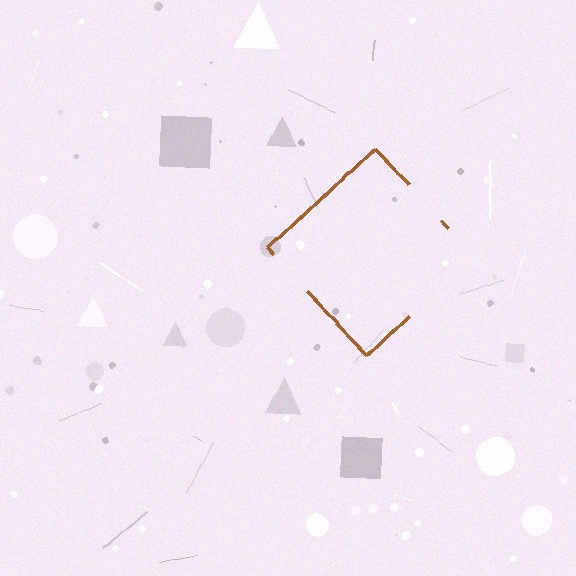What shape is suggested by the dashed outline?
The dashed outline suggests a diamond.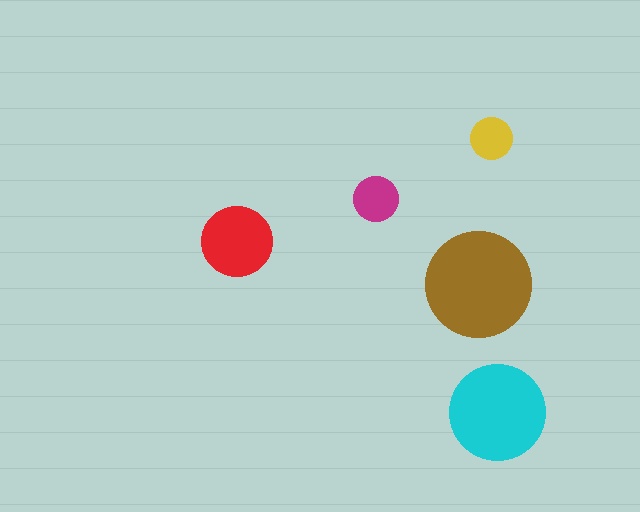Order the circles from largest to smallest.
the brown one, the cyan one, the red one, the magenta one, the yellow one.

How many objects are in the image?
There are 5 objects in the image.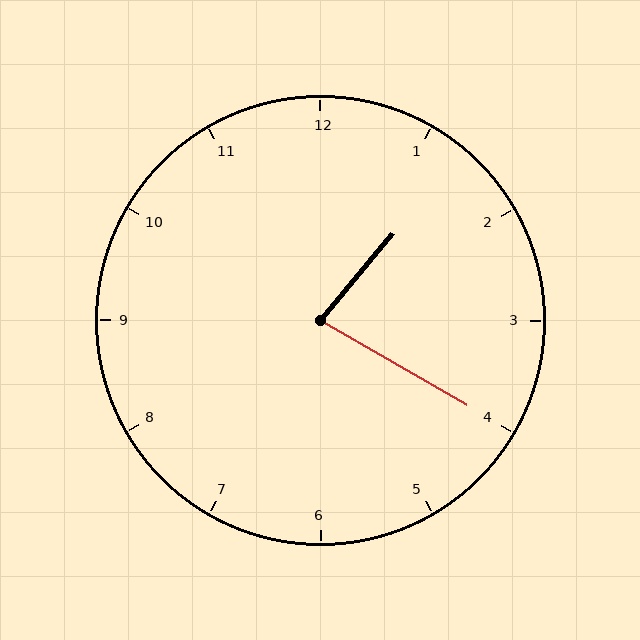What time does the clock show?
1:20.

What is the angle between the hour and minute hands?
Approximately 80 degrees.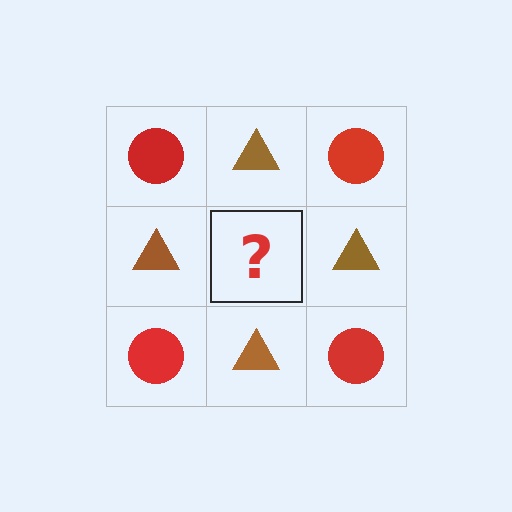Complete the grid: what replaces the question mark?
The question mark should be replaced with a red circle.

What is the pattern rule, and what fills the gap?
The rule is that it alternates red circle and brown triangle in a checkerboard pattern. The gap should be filled with a red circle.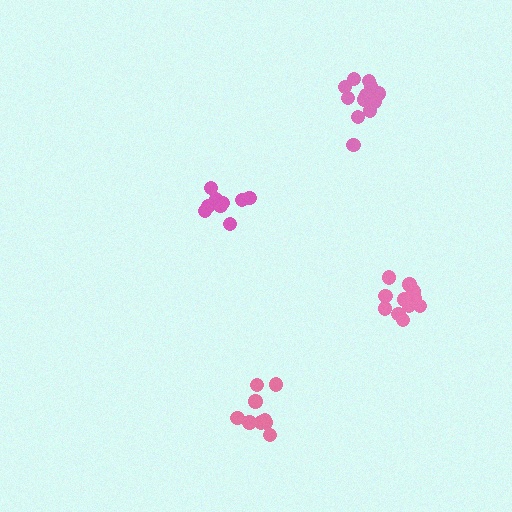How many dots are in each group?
Group 1: 13 dots, Group 2: 9 dots, Group 3: 11 dots, Group 4: 9 dots (42 total).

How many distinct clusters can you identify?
There are 4 distinct clusters.